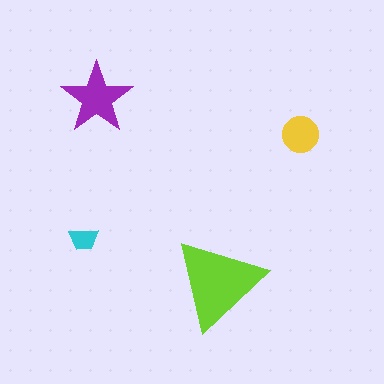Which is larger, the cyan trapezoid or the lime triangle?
The lime triangle.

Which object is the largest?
The lime triangle.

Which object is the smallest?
The cyan trapezoid.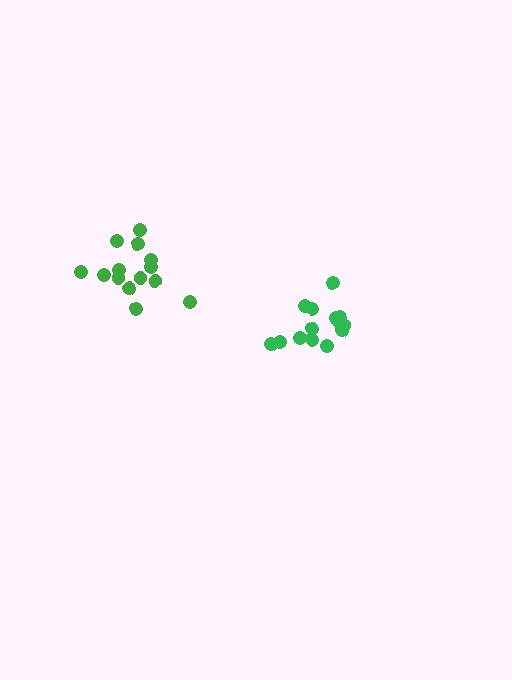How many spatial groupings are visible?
There are 2 spatial groupings.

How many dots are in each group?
Group 1: 15 dots, Group 2: 14 dots (29 total).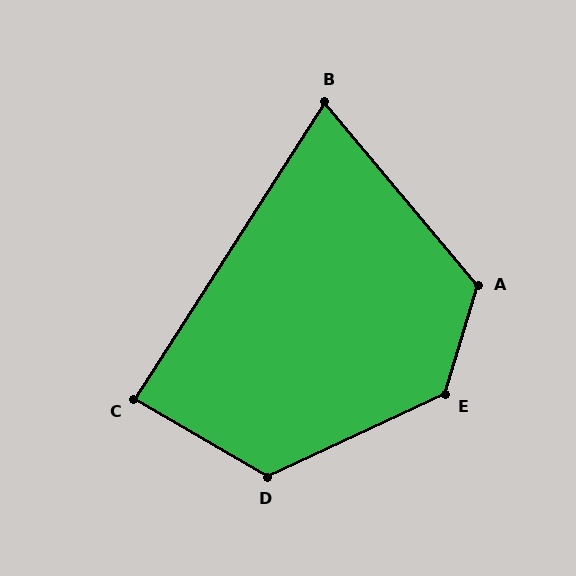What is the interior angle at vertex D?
Approximately 125 degrees (obtuse).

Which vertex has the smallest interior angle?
B, at approximately 72 degrees.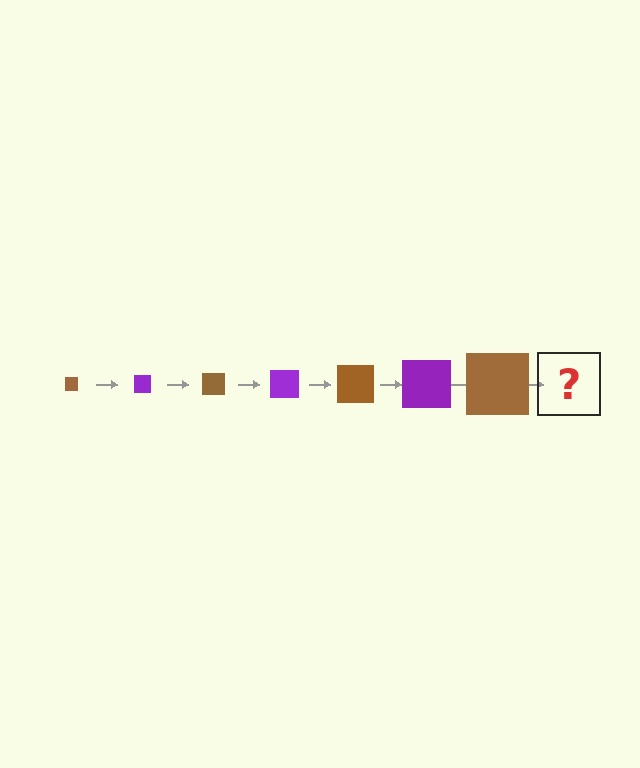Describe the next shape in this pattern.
It should be a purple square, larger than the previous one.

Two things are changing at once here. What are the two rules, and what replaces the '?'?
The two rules are that the square grows larger each step and the color cycles through brown and purple. The '?' should be a purple square, larger than the previous one.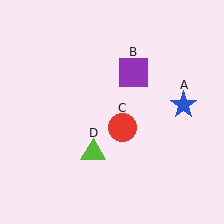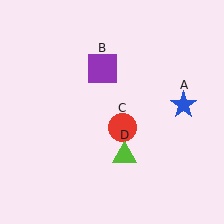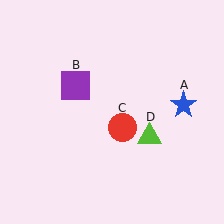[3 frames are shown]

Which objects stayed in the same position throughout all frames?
Blue star (object A) and red circle (object C) remained stationary.